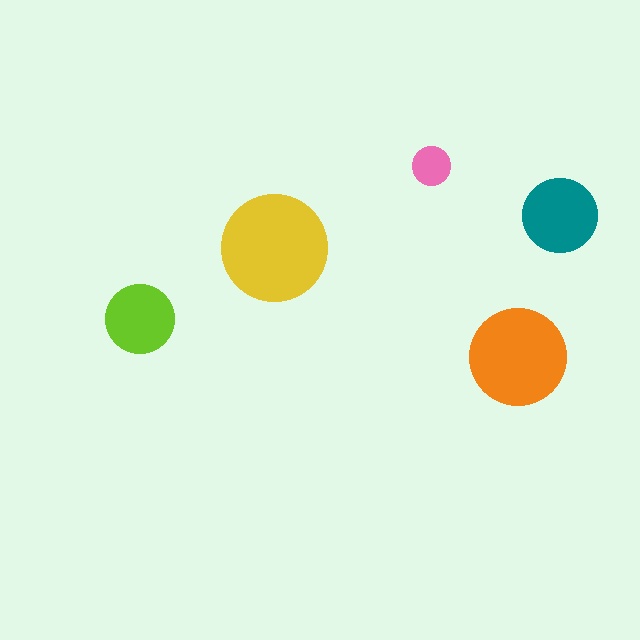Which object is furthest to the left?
The lime circle is leftmost.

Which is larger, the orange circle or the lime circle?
The orange one.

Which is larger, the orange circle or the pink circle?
The orange one.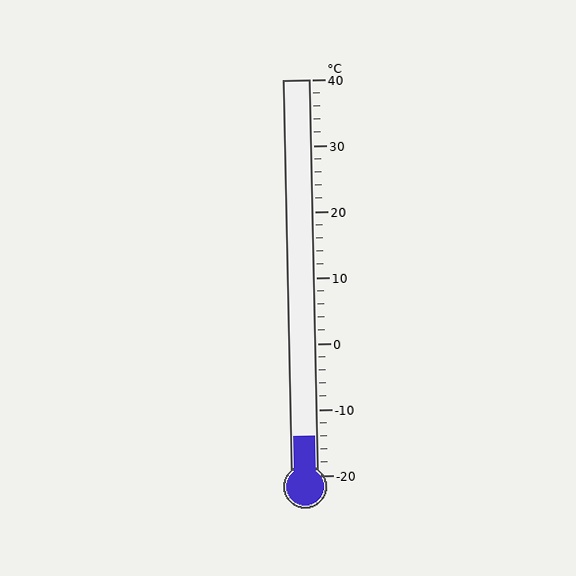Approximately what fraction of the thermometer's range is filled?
The thermometer is filled to approximately 10% of its range.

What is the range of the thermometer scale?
The thermometer scale ranges from -20°C to 40°C.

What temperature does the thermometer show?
The thermometer shows approximately -14°C.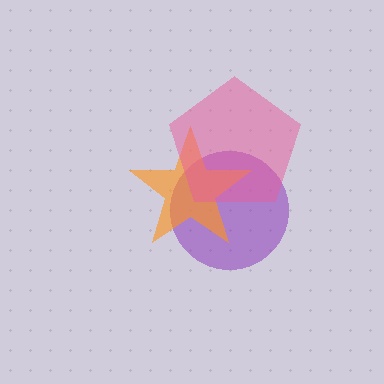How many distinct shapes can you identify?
There are 3 distinct shapes: a purple circle, an orange star, a pink pentagon.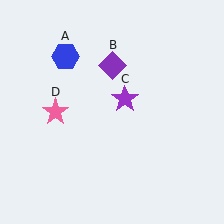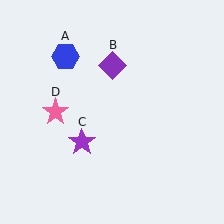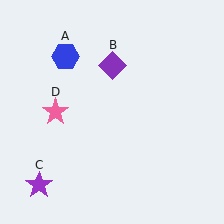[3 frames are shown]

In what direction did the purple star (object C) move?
The purple star (object C) moved down and to the left.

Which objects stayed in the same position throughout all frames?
Blue hexagon (object A) and purple diamond (object B) and pink star (object D) remained stationary.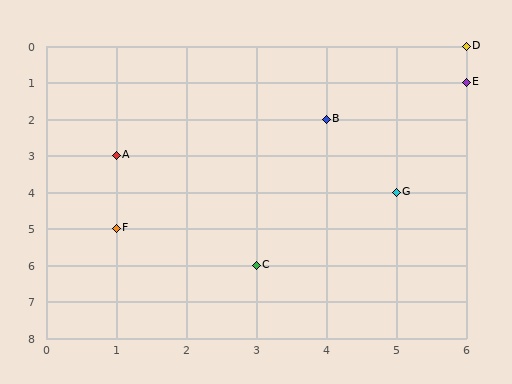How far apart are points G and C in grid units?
Points G and C are 2 columns and 2 rows apart (about 2.8 grid units diagonally).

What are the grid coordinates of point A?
Point A is at grid coordinates (1, 3).